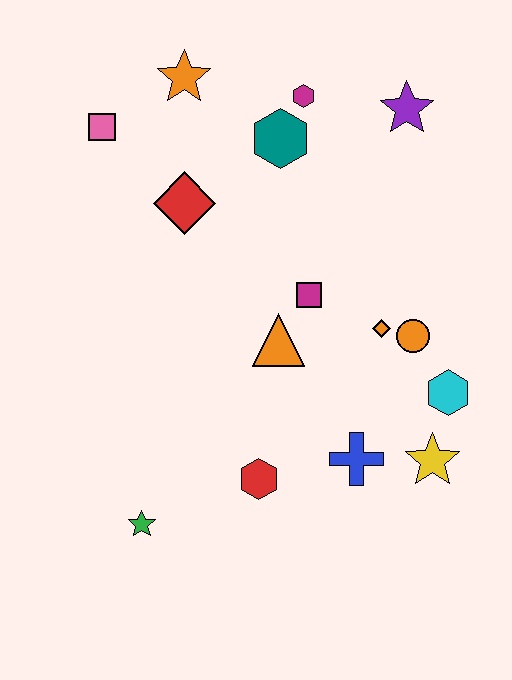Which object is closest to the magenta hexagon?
The teal hexagon is closest to the magenta hexagon.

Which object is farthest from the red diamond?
The yellow star is farthest from the red diamond.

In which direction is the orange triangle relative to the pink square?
The orange triangle is below the pink square.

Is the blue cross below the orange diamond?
Yes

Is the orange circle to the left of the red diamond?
No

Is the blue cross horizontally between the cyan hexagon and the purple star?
No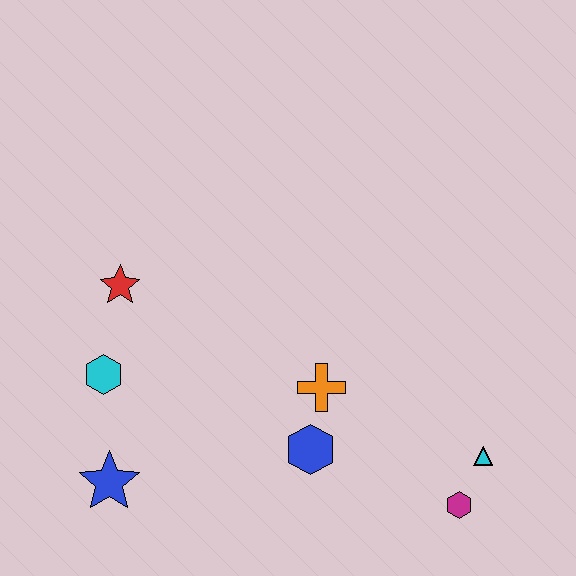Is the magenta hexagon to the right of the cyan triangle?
No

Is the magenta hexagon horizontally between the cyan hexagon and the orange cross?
No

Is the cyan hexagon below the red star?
Yes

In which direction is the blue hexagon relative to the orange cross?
The blue hexagon is below the orange cross.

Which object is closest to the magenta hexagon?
The cyan triangle is closest to the magenta hexagon.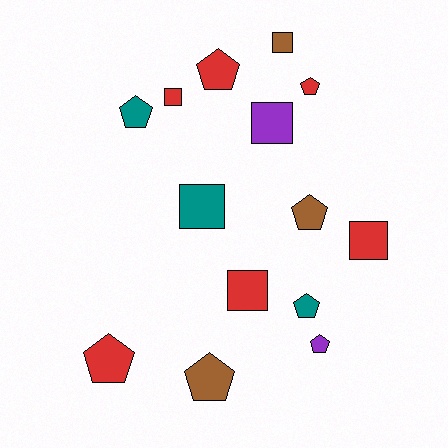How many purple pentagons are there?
There is 1 purple pentagon.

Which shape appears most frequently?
Pentagon, with 8 objects.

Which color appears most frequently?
Red, with 6 objects.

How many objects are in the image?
There are 14 objects.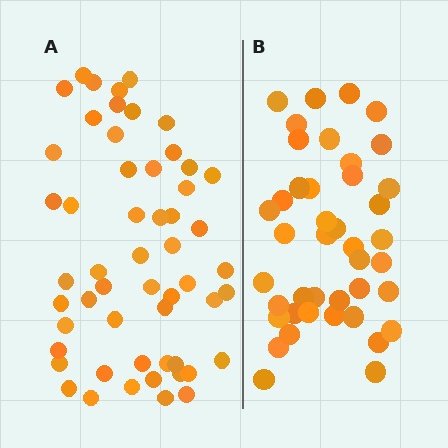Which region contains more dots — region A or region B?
Region A (the left region) has more dots.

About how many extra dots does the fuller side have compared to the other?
Region A has roughly 12 or so more dots than region B.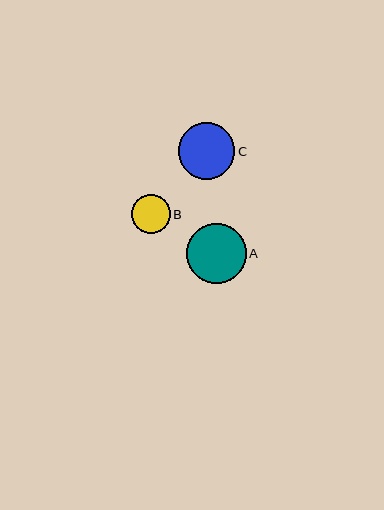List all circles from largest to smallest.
From largest to smallest: A, C, B.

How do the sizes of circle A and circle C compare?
Circle A and circle C are approximately the same size.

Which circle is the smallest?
Circle B is the smallest with a size of approximately 39 pixels.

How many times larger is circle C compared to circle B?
Circle C is approximately 1.5 times the size of circle B.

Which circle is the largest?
Circle A is the largest with a size of approximately 60 pixels.